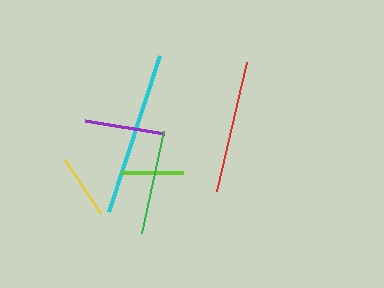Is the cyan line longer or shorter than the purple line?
The cyan line is longer than the purple line.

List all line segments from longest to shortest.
From longest to shortest: cyan, red, green, purple, yellow, lime.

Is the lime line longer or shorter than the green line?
The green line is longer than the lime line.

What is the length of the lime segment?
The lime segment is approximately 62 pixels long.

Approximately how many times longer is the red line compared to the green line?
The red line is approximately 1.3 times the length of the green line.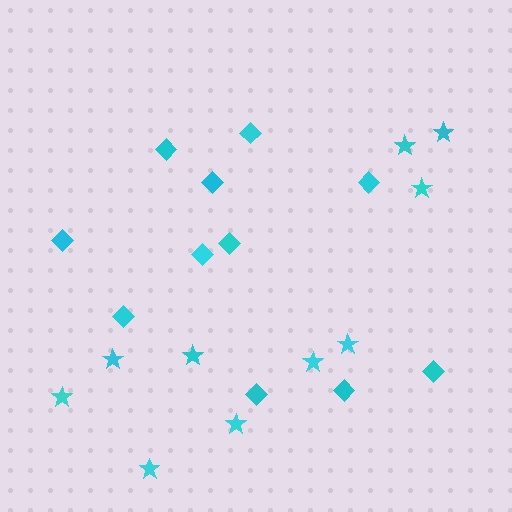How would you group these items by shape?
There are 2 groups: one group of diamonds (11) and one group of stars (10).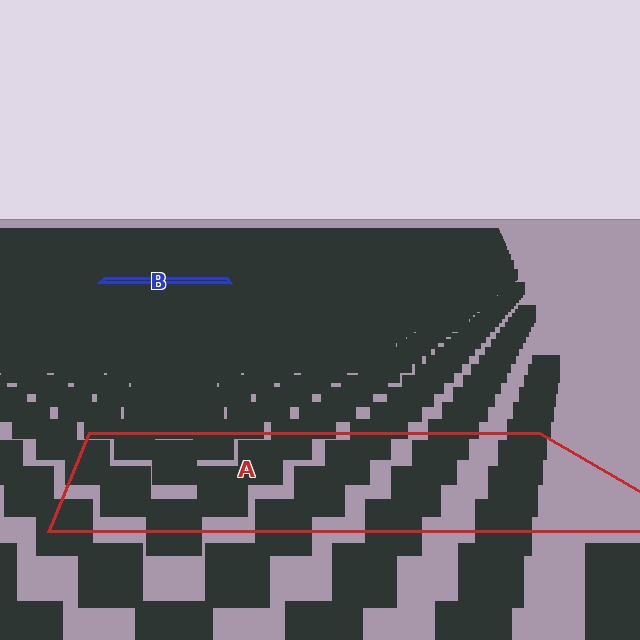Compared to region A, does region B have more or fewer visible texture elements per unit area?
Region B has more texture elements per unit area — they are packed more densely because it is farther away.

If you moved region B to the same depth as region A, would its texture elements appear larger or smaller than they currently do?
They would appear larger. At a closer depth, the same texture elements are projected at a bigger on-screen size.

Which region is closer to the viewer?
Region A is closer. The texture elements there are larger and more spread out.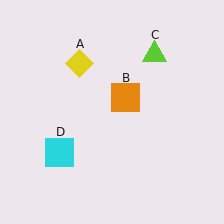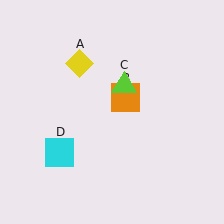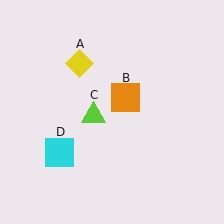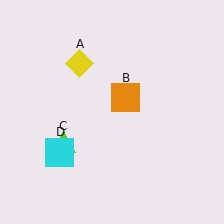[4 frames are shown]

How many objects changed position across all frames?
1 object changed position: lime triangle (object C).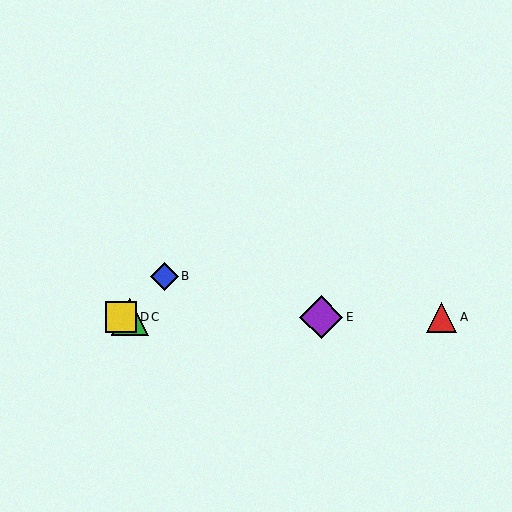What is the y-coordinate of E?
Object E is at y≈317.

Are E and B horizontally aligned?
No, E is at y≈317 and B is at y≈276.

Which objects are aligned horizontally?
Objects A, C, D, E are aligned horizontally.